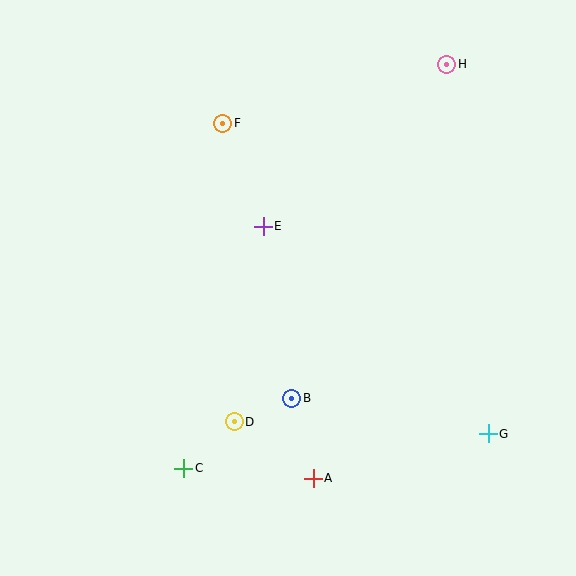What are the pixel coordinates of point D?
Point D is at (234, 422).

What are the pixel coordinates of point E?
Point E is at (263, 226).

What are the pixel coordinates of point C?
Point C is at (184, 468).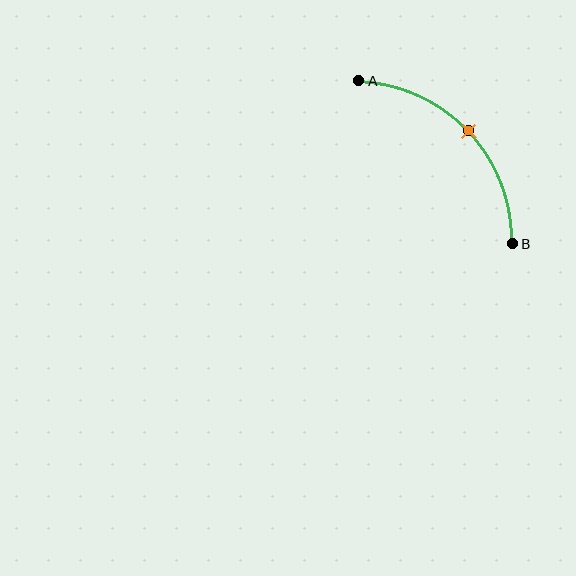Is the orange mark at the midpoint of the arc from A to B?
Yes. The orange mark lies on the arc at equal arc-length from both A and B — it is the arc midpoint.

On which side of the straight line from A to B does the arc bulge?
The arc bulges above and to the right of the straight line connecting A and B.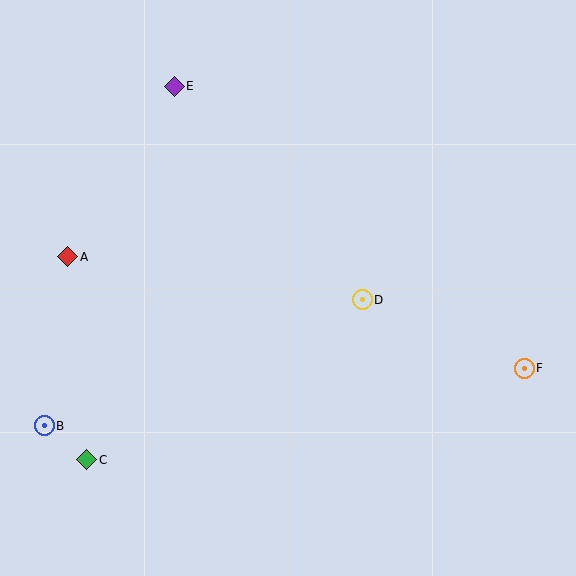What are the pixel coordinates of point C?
Point C is at (87, 460).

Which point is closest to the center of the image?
Point D at (362, 300) is closest to the center.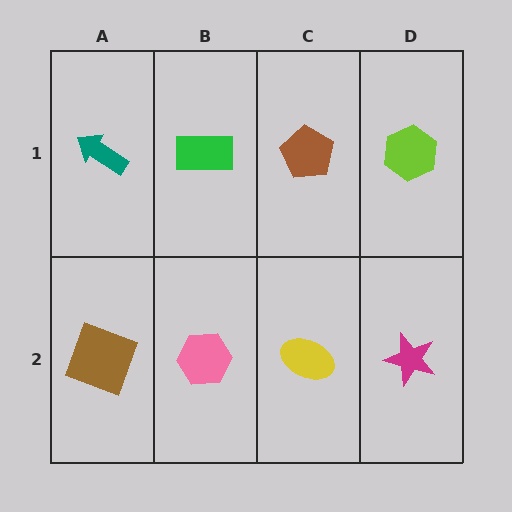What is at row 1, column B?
A green rectangle.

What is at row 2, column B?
A pink hexagon.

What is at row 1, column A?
A teal arrow.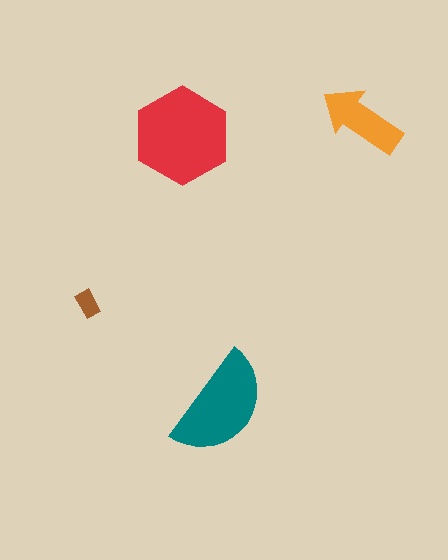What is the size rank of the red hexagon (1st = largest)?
1st.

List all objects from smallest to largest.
The brown rectangle, the orange arrow, the teal semicircle, the red hexagon.